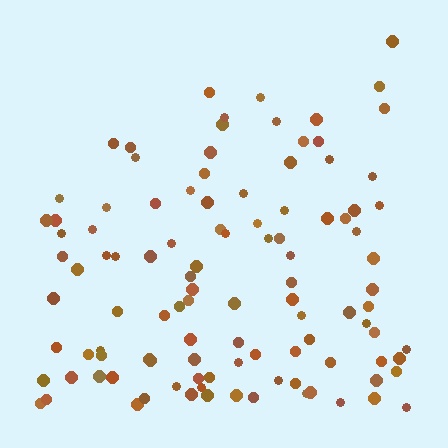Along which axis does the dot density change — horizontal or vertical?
Vertical.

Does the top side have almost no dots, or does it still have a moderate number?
Still a moderate number, just noticeably fewer than the bottom.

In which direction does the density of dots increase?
From top to bottom, with the bottom side densest.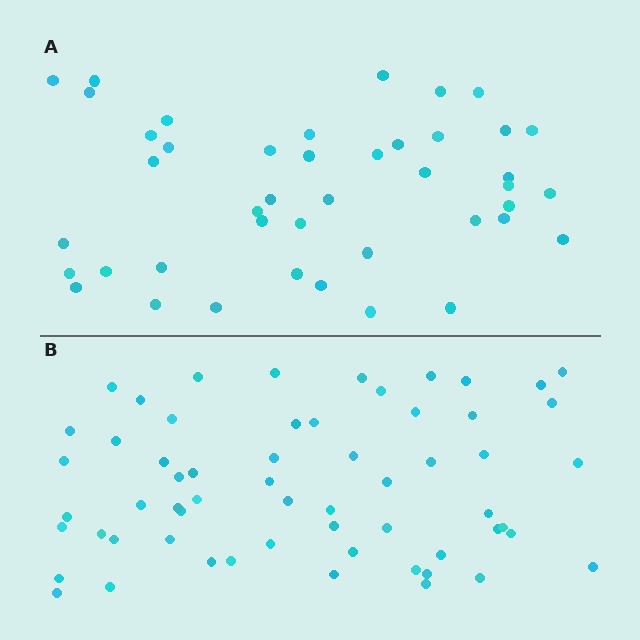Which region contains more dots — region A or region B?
Region B (the bottom region) has more dots.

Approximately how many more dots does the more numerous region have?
Region B has approximately 15 more dots than region A.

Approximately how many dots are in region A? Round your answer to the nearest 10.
About 40 dots. (The exact count is 43, which rounds to 40.)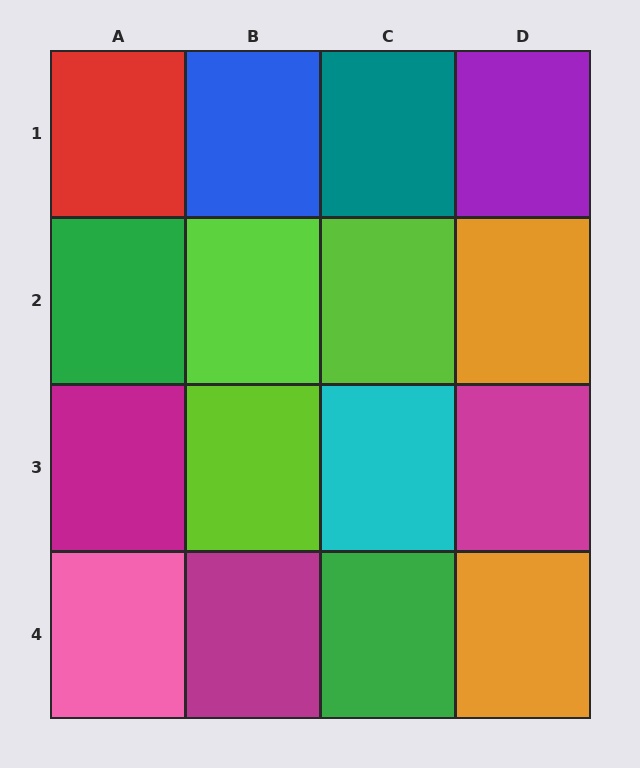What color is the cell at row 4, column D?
Orange.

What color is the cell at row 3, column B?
Lime.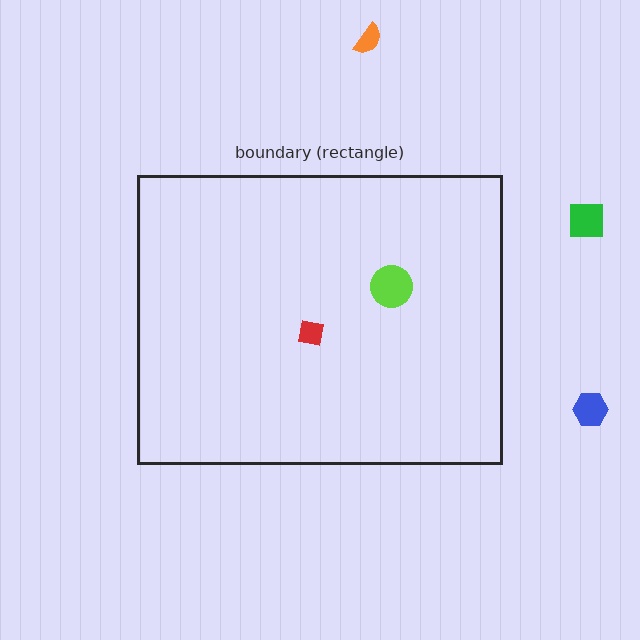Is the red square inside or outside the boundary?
Inside.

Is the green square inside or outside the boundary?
Outside.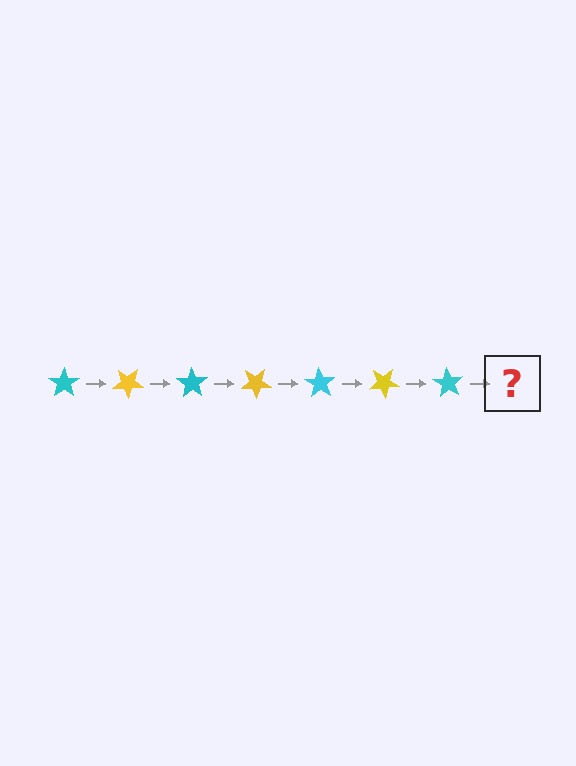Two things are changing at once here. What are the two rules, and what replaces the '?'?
The two rules are that it rotates 35 degrees each step and the color cycles through cyan and yellow. The '?' should be a yellow star, rotated 245 degrees from the start.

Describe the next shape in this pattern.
It should be a yellow star, rotated 245 degrees from the start.